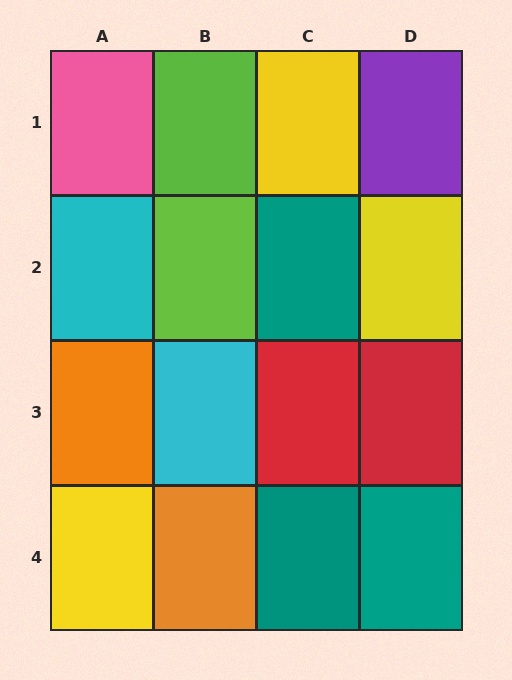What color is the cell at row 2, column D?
Yellow.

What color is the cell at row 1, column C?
Yellow.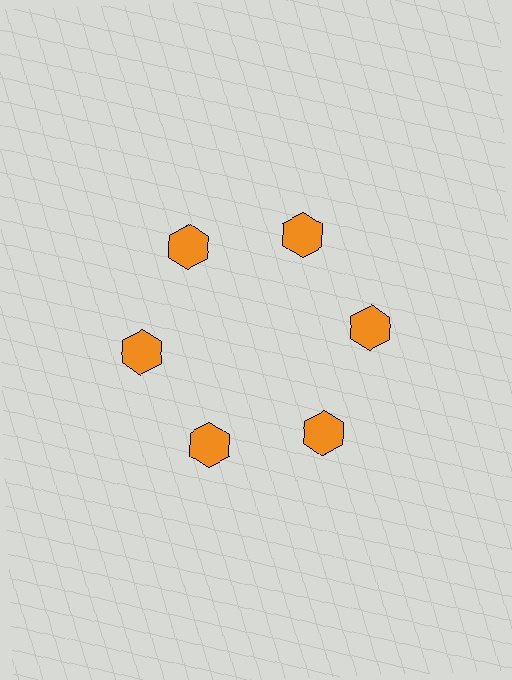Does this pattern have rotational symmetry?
Yes, this pattern has 6-fold rotational symmetry. It looks the same after rotating 60 degrees around the center.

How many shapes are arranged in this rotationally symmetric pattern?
There are 6 shapes, arranged in 6 groups of 1.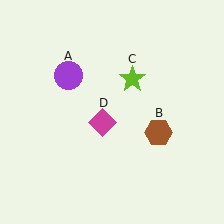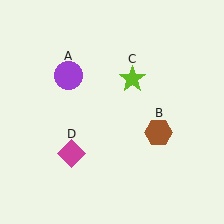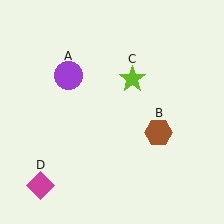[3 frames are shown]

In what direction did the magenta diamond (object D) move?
The magenta diamond (object D) moved down and to the left.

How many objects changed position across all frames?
1 object changed position: magenta diamond (object D).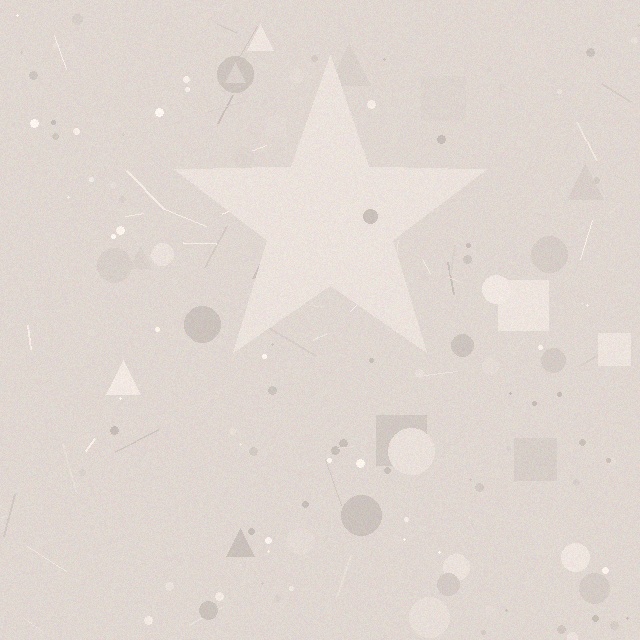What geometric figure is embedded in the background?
A star is embedded in the background.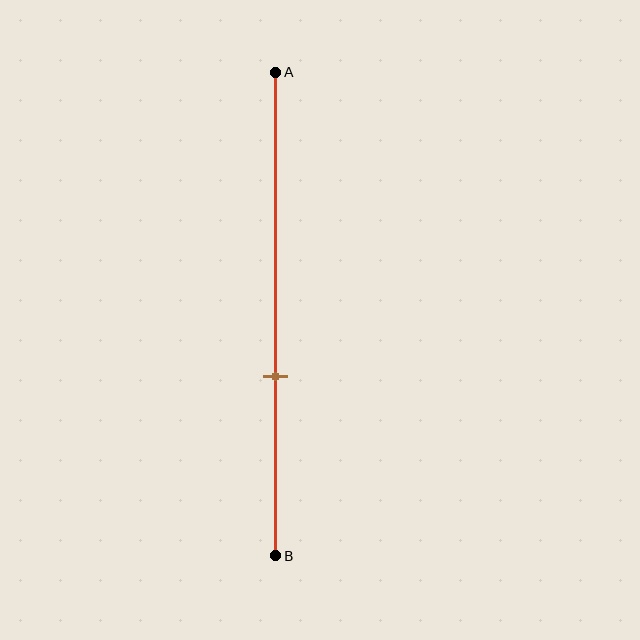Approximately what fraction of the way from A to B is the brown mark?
The brown mark is approximately 65% of the way from A to B.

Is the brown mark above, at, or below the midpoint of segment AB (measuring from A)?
The brown mark is below the midpoint of segment AB.